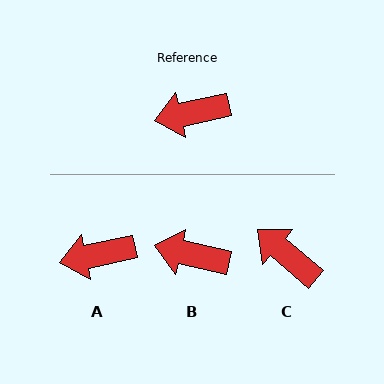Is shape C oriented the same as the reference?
No, it is off by about 53 degrees.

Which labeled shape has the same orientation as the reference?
A.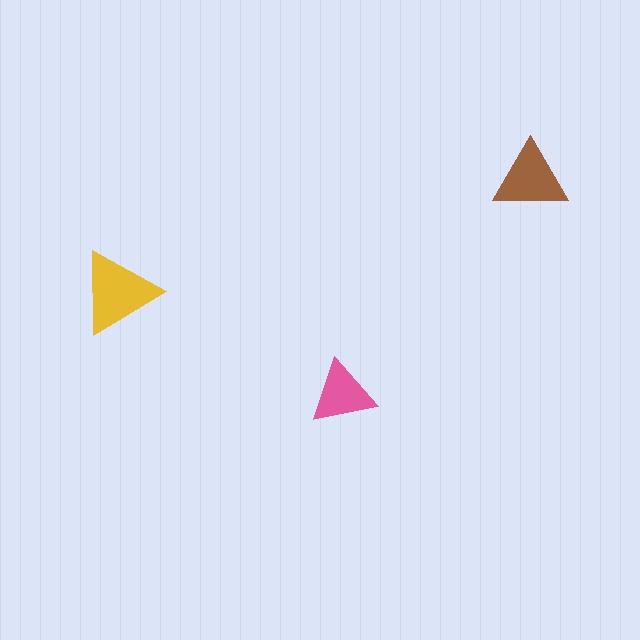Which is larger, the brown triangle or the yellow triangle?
The yellow one.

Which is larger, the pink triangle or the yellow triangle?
The yellow one.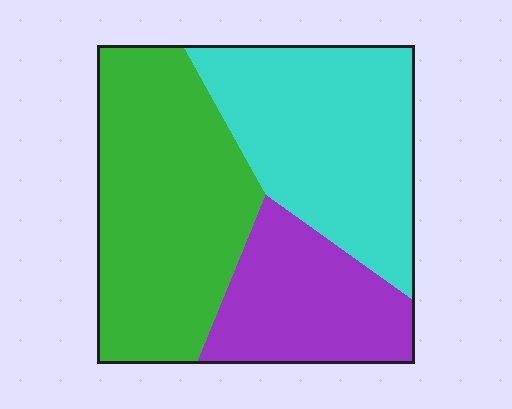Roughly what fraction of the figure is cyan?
Cyan covers about 35% of the figure.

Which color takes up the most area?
Green, at roughly 40%.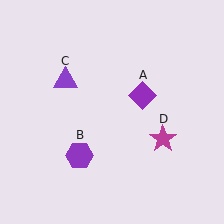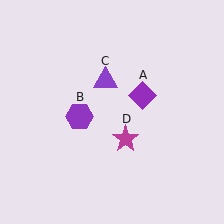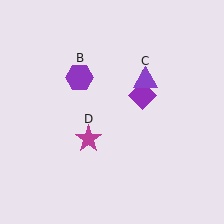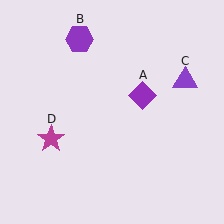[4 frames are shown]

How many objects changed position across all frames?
3 objects changed position: purple hexagon (object B), purple triangle (object C), magenta star (object D).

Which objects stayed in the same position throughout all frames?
Purple diamond (object A) remained stationary.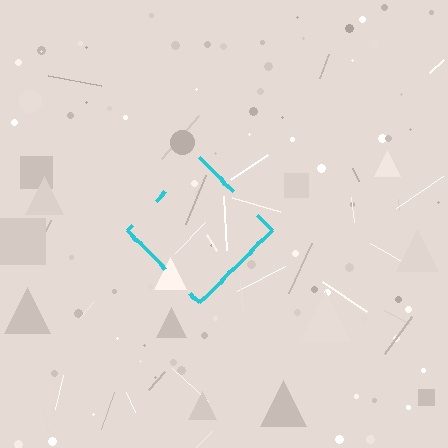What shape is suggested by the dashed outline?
The dashed outline suggests a diamond.